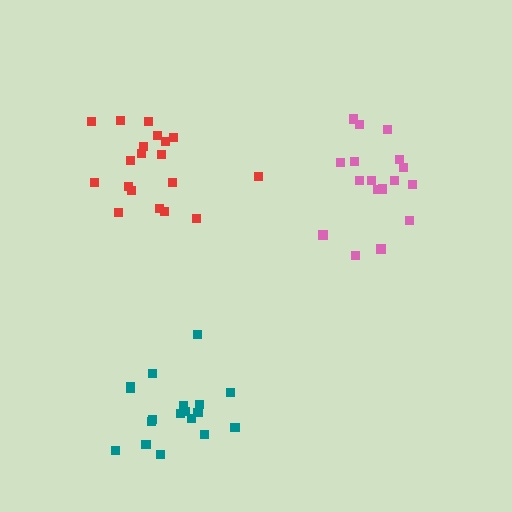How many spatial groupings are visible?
There are 3 spatial groupings.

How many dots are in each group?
Group 1: 17 dots, Group 2: 19 dots, Group 3: 19 dots (55 total).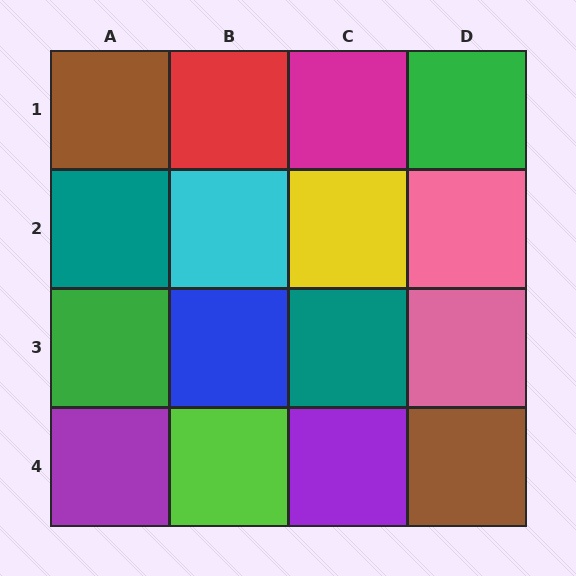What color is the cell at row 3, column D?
Pink.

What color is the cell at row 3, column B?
Blue.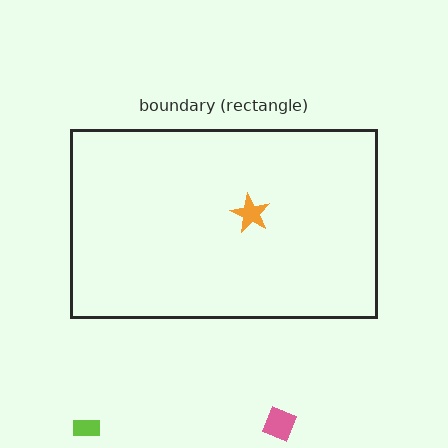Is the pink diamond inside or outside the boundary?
Outside.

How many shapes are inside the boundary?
1 inside, 2 outside.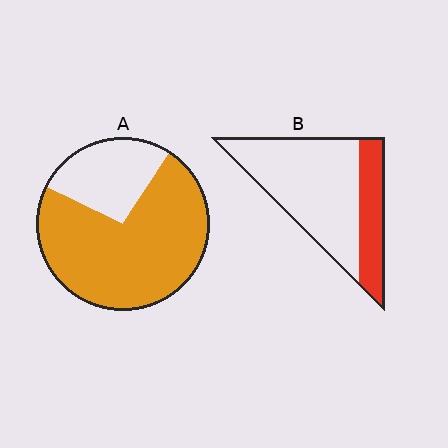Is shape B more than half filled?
No.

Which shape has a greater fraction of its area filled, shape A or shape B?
Shape A.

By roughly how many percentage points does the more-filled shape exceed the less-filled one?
By roughly 45 percentage points (A over B).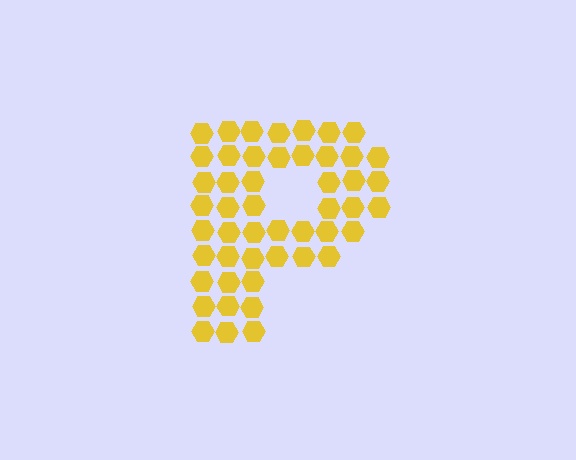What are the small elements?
The small elements are hexagons.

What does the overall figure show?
The overall figure shows the letter P.